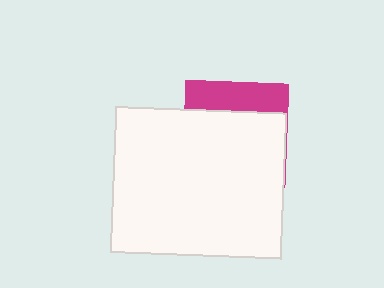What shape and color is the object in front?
The object in front is a white rectangle.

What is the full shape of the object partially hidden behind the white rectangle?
The partially hidden object is a magenta square.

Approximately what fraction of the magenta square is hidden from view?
Roughly 70% of the magenta square is hidden behind the white rectangle.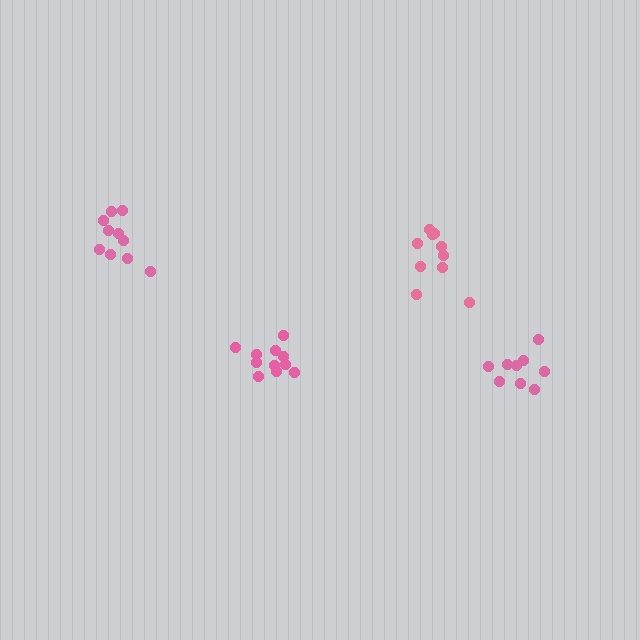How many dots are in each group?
Group 1: 10 dots, Group 2: 11 dots, Group 3: 10 dots, Group 4: 9 dots (40 total).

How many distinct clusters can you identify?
There are 4 distinct clusters.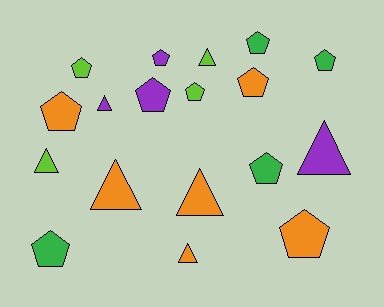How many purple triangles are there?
There are 2 purple triangles.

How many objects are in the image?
There are 18 objects.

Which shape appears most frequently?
Pentagon, with 11 objects.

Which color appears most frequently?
Orange, with 6 objects.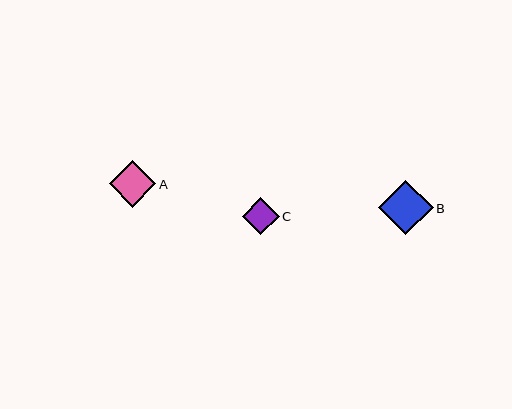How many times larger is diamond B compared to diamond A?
Diamond B is approximately 1.2 times the size of diamond A.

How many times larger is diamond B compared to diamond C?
Diamond B is approximately 1.5 times the size of diamond C.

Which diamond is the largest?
Diamond B is the largest with a size of approximately 55 pixels.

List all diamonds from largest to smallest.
From largest to smallest: B, A, C.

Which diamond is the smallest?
Diamond C is the smallest with a size of approximately 37 pixels.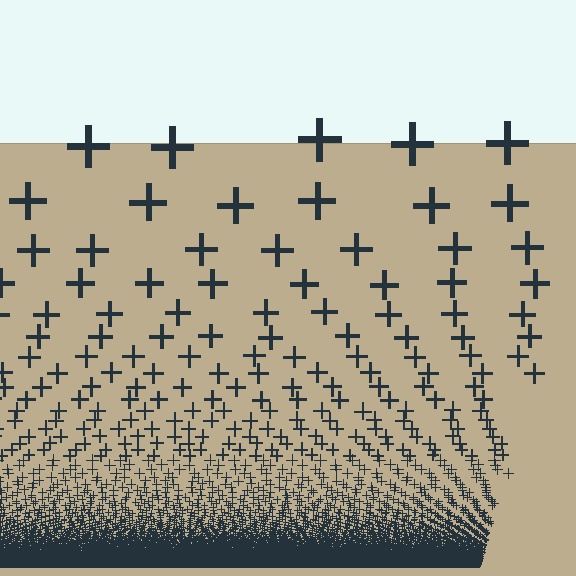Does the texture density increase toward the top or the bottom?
Density increases toward the bottom.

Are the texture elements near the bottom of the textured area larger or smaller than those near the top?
Smaller. The gradient is inverted — elements near the bottom are smaller and denser.